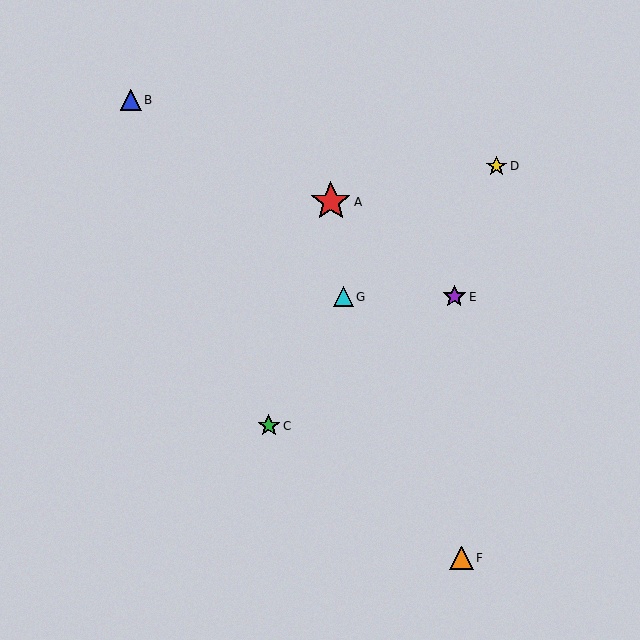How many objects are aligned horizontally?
2 objects (E, G) are aligned horizontally.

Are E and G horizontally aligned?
Yes, both are at y≈297.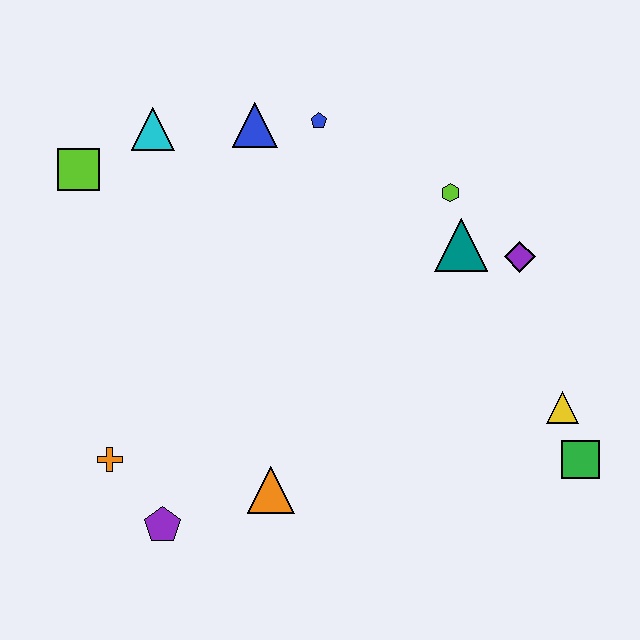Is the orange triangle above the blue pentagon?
No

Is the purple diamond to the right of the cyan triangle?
Yes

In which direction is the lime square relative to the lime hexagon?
The lime square is to the left of the lime hexagon.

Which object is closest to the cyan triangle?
The lime square is closest to the cyan triangle.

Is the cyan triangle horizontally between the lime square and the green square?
Yes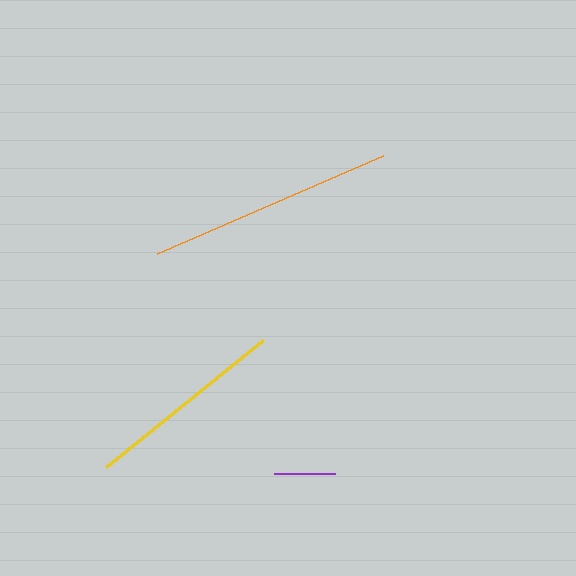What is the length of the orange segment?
The orange segment is approximately 247 pixels long.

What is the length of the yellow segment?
The yellow segment is approximately 202 pixels long.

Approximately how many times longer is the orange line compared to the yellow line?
The orange line is approximately 1.2 times the length of the yellow line.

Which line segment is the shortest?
The purple line is the shortest at approximately 60 pixels.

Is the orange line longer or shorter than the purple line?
The orange line is longer than the purple line.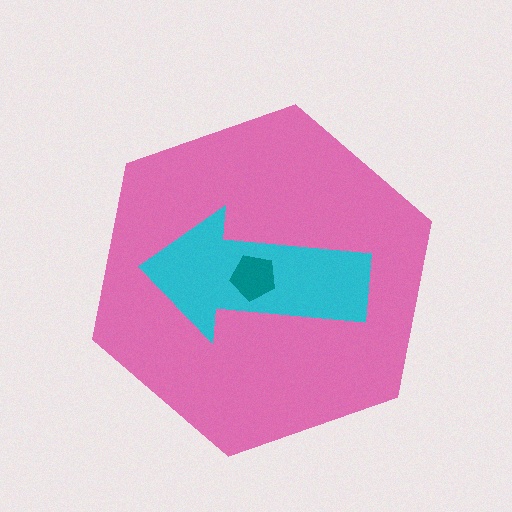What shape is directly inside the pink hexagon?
The cyan arrow.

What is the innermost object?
The teal pentagon.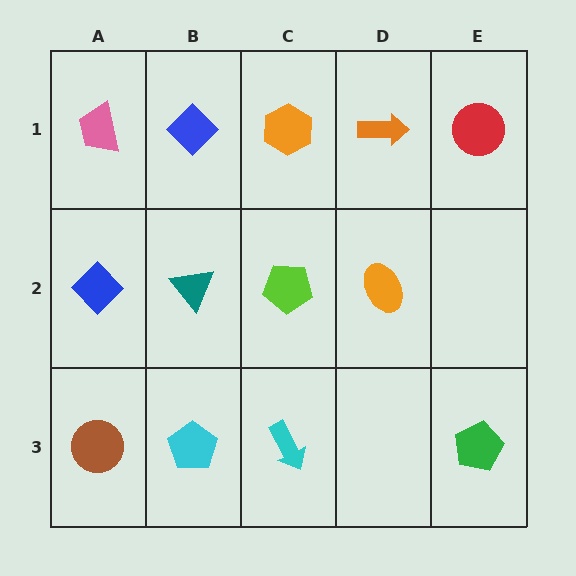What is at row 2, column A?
A blue diamond.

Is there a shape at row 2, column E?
No, that cell is empty.